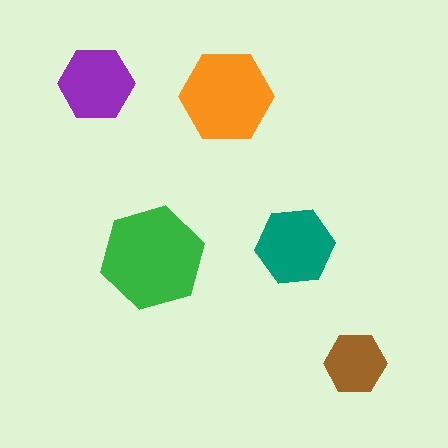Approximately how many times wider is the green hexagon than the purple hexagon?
About 1.5 times wider.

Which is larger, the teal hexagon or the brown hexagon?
The teal one.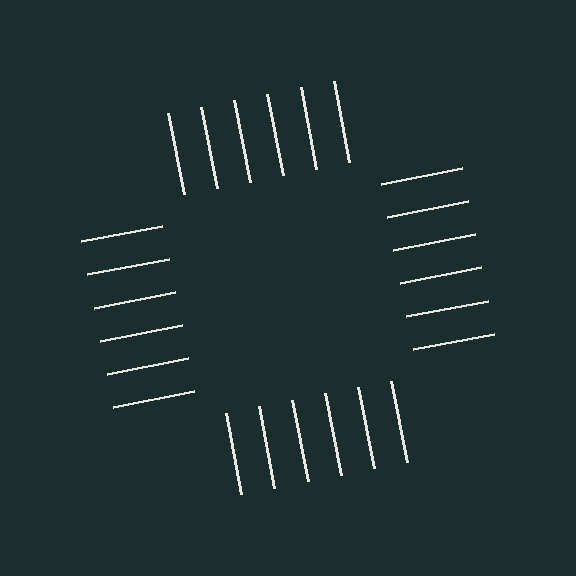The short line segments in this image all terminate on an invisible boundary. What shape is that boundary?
An illusory square — the line segments terminate on its edges but no continuous stroke is drawn.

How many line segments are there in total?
24 — 6 along each of the 4 edges.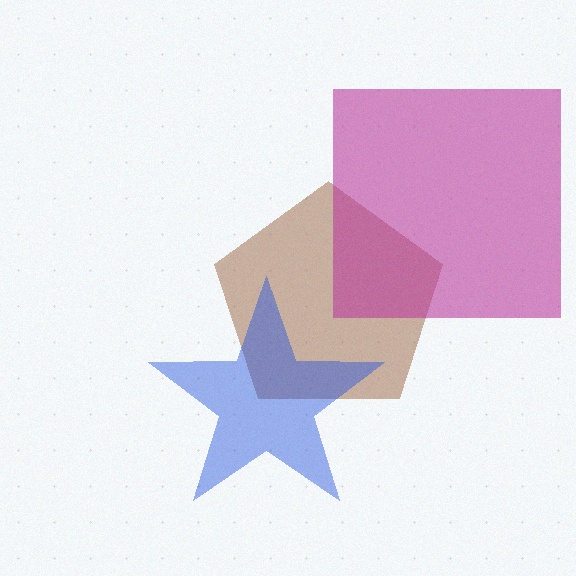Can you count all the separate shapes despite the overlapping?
Yes, there are 3 separate shapes.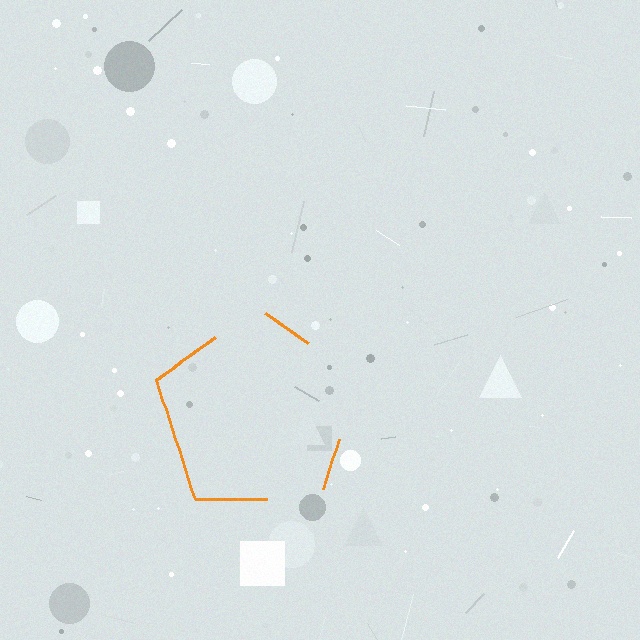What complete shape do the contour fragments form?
The contour fragments form a pentagon.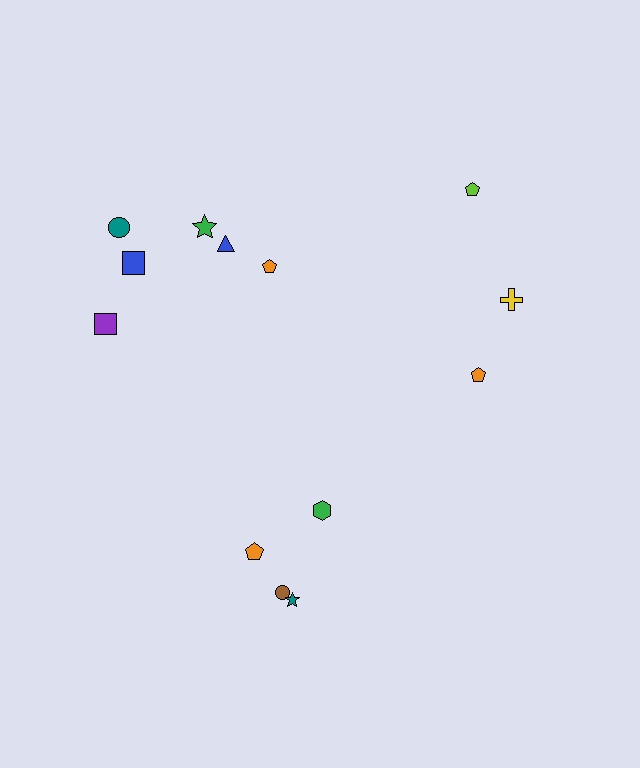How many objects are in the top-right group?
There are 3 objects.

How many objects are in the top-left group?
There are 6 objects.